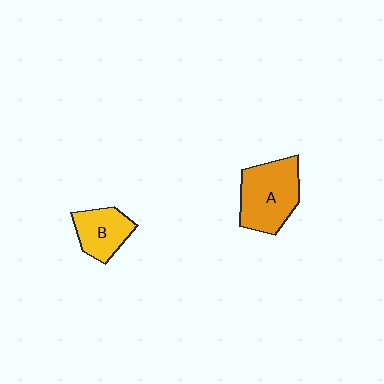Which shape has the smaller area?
Shape B (yellow).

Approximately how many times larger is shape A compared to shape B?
Approximately 1.6 times.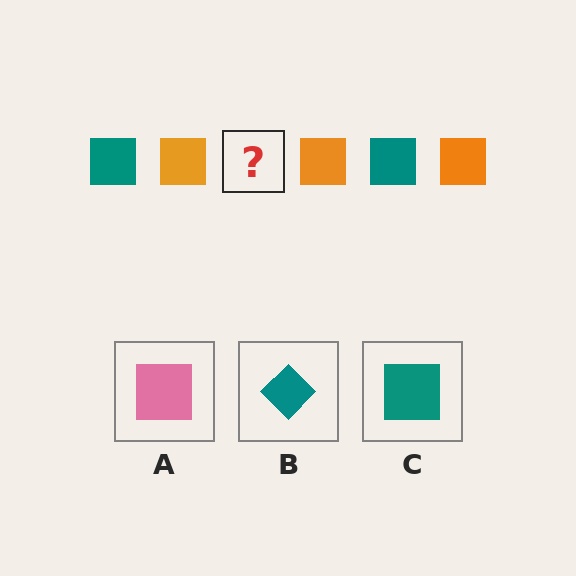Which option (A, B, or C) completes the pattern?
C.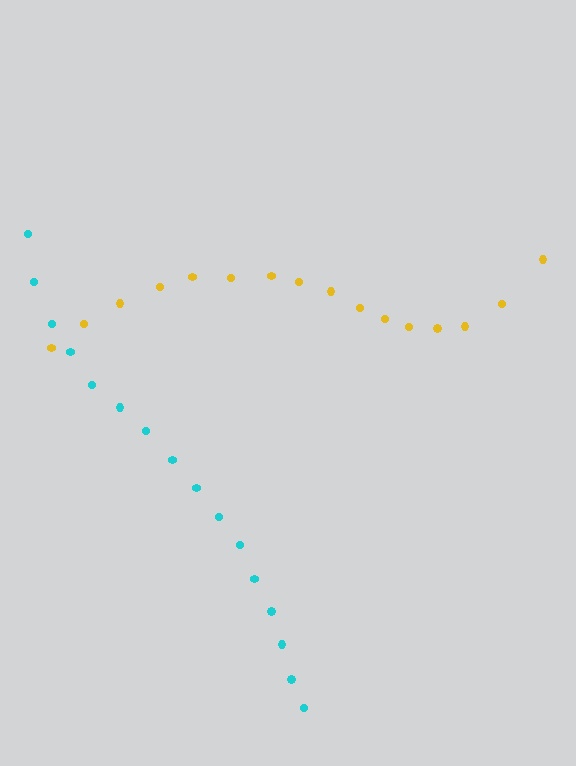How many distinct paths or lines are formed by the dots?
There are 2 distinct paths.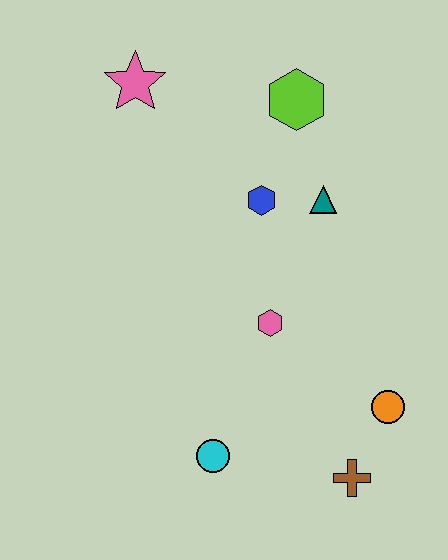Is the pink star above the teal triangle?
Yes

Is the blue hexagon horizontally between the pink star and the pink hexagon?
Yes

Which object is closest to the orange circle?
The brown cross is closest to the orange circle.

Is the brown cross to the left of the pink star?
No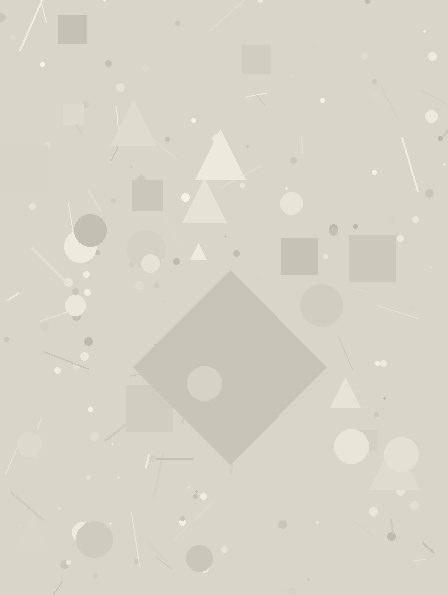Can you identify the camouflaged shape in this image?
The camouflaged shape is a diamond.